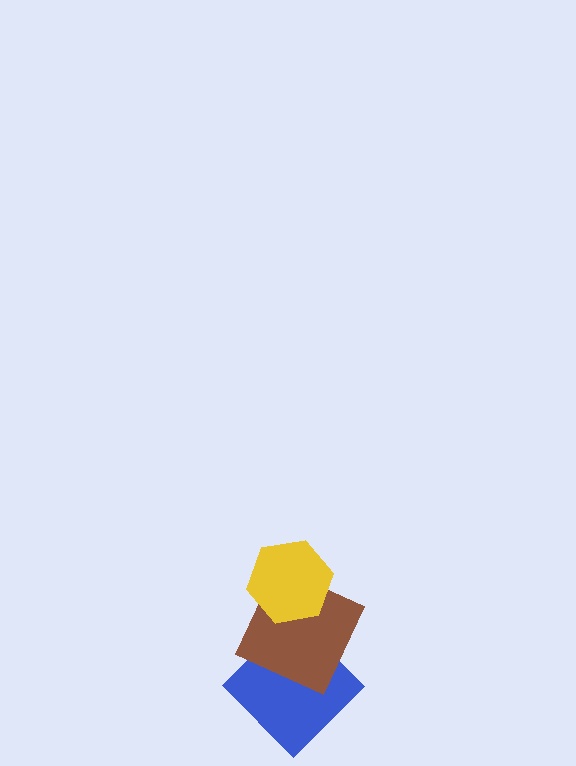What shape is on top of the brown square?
The yellow hexagon is on top of the brown square.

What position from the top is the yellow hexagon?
The yellow hexagon is 1st from the top.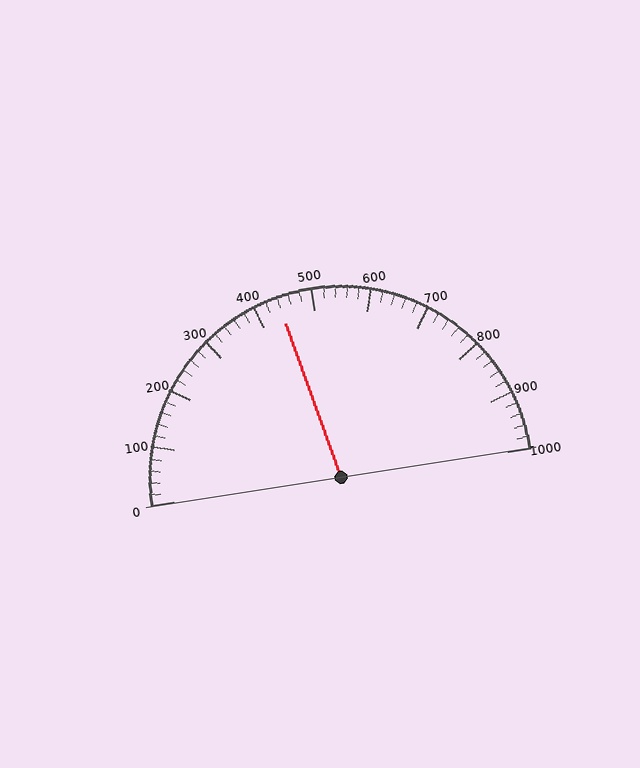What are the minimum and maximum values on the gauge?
The gauge ranges from 0 to 1000.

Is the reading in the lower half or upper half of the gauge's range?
The reading is in the lower half of the range (0 to 1000).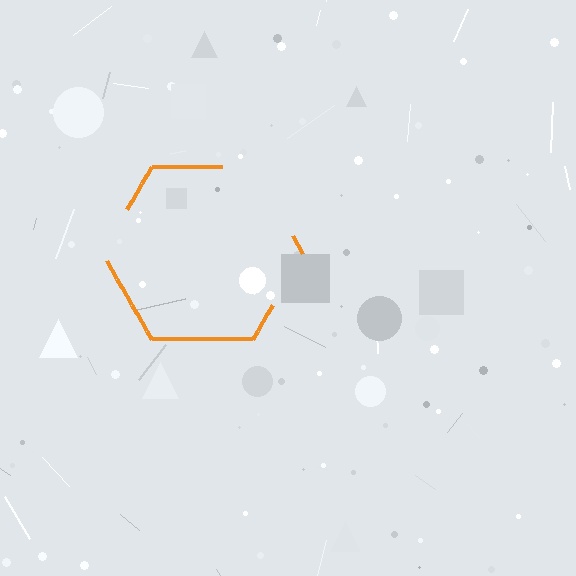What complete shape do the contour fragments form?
The contour fragments form a hexagon.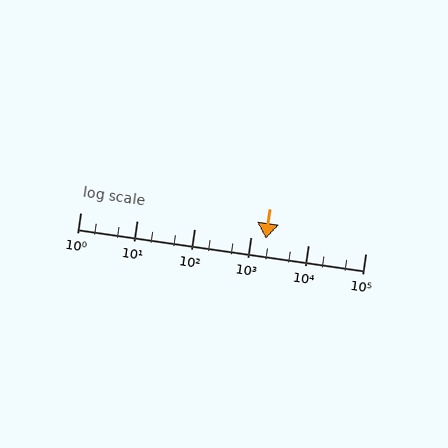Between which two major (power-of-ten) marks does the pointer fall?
The pointer is between 1000 and 10000.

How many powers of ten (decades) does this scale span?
The scale spans 5 decades, from 1 to 100000.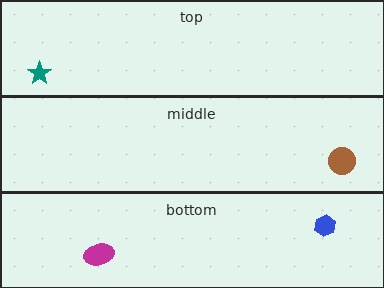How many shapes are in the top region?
1.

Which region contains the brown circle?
The middle region.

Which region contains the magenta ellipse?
The bottom region.